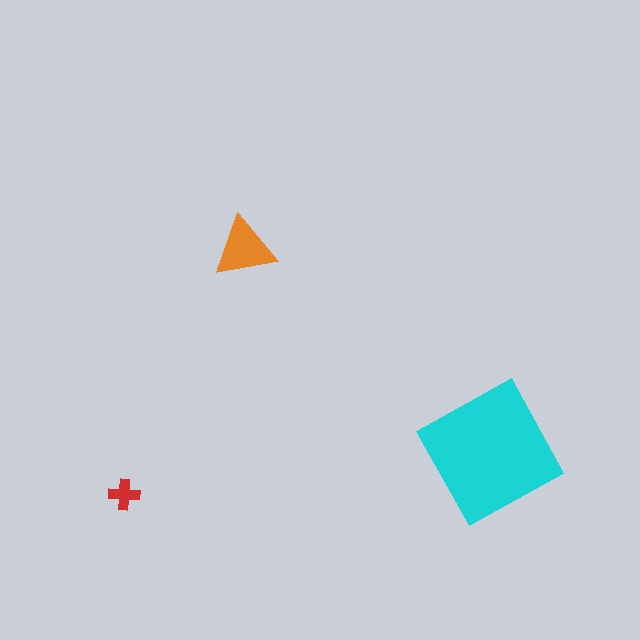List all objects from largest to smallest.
The cyan square, the orange triangle, the red cross.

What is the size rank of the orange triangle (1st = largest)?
2nd.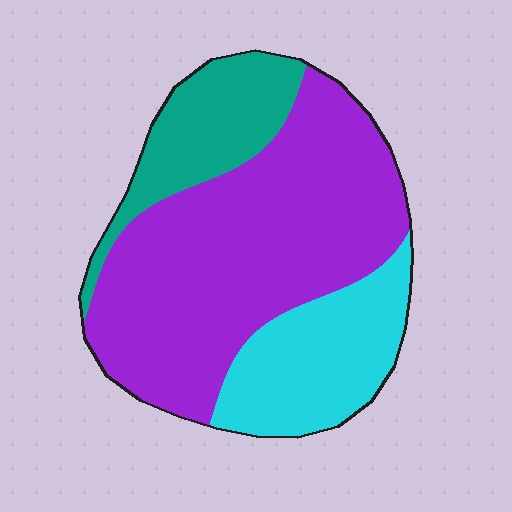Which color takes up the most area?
Purple, at roughly 60%.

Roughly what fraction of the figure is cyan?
Cyan takes up less than a quarter of the figure.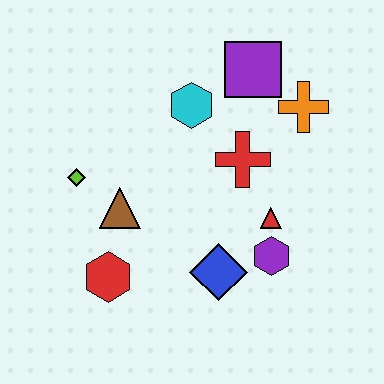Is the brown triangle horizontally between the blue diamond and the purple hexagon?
No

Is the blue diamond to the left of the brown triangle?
No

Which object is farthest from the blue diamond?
The purple square is farthest from the blue diamond.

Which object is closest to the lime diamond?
The brown triangle is closest to the lime diamond.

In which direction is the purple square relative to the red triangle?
The purple square is above the red triangle.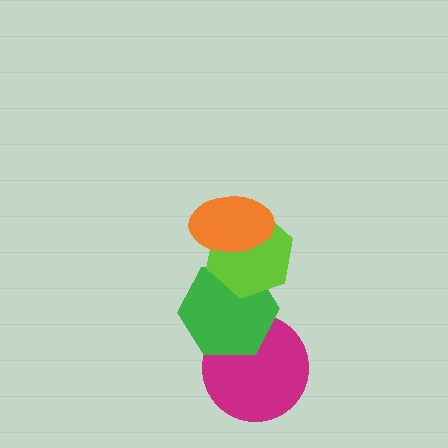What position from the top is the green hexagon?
The green hexagon is 3rd from the top.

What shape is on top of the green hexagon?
The lime hexagon is on top of the green hexagon.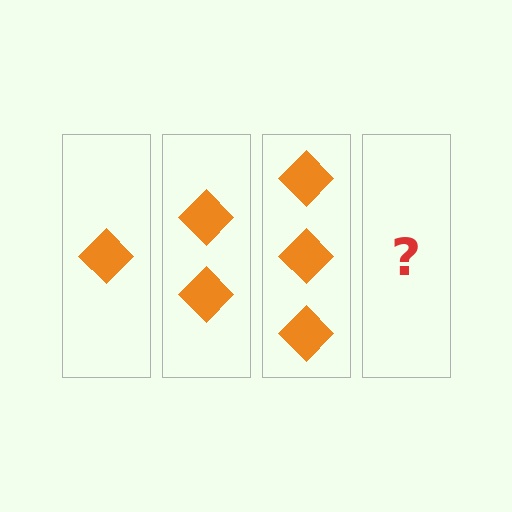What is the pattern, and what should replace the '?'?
The pattern is that each step adds one more diamond. The '?' should be 4 diamonds.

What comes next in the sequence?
The next element should be 4 diamonds.